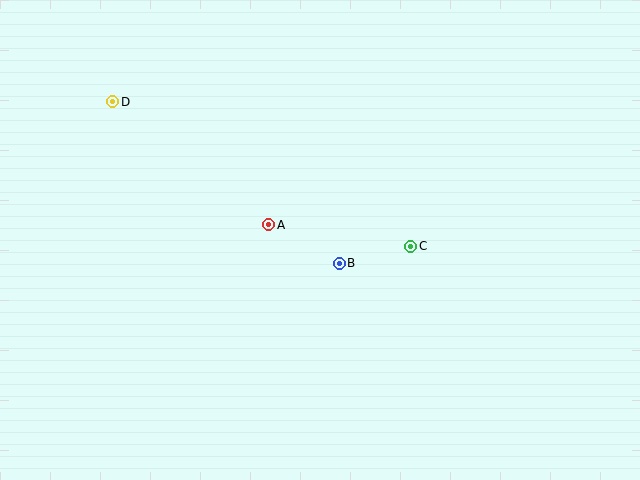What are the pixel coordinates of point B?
Point B is at (339, 263).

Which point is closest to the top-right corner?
Point C is closest to the top-right corner.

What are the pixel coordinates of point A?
Point A is at (269, 225).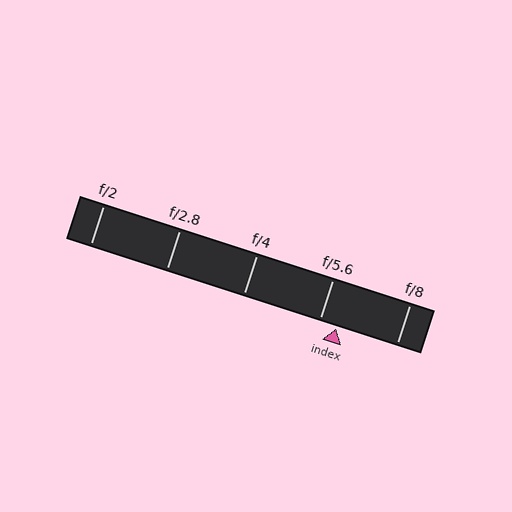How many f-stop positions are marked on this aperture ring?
There are 5 f-stop positions marked.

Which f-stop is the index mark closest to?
The index mark is closest to f/5.6.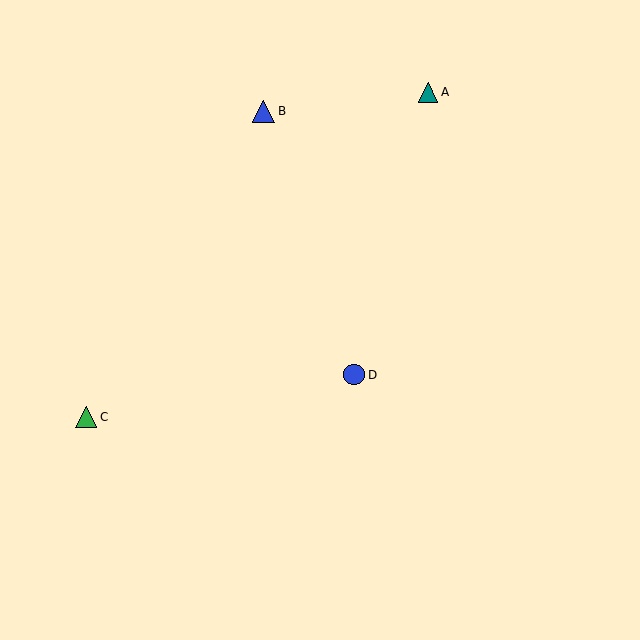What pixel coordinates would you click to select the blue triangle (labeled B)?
Click at (264, 111) to select the blue triangle B.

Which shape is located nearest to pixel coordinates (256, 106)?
The blue triangle (labeled B) at (264, 111) is nearest to that location.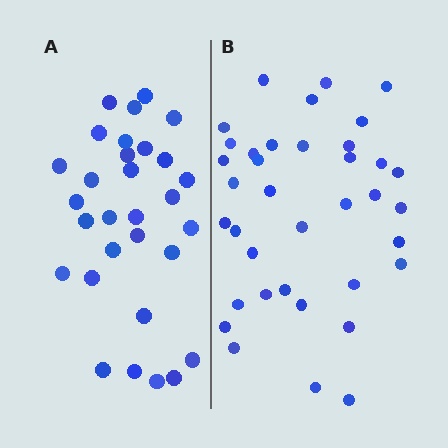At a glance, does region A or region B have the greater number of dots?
Region B (the right region) has more dots.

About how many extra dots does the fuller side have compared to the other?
Region B has roughly 8 or so more dots than region A.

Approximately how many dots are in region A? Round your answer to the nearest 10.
About 30 dots.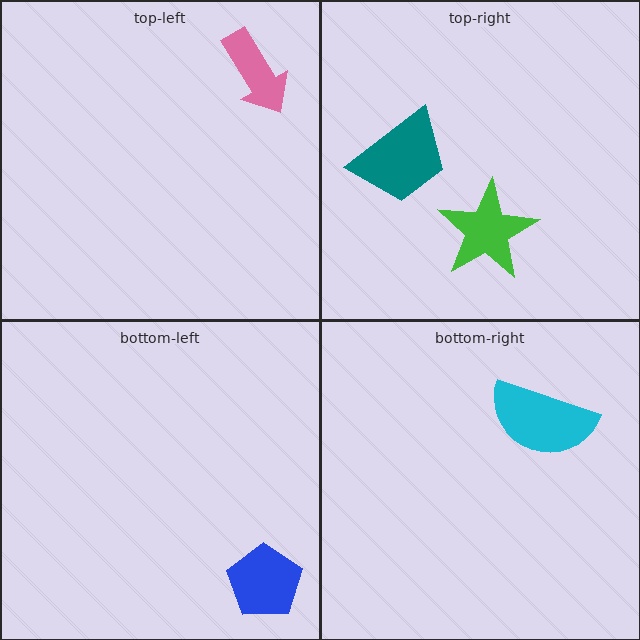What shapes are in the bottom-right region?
The cyan semicircle.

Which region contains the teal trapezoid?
The top-right region.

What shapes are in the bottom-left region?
The blue pentagon.